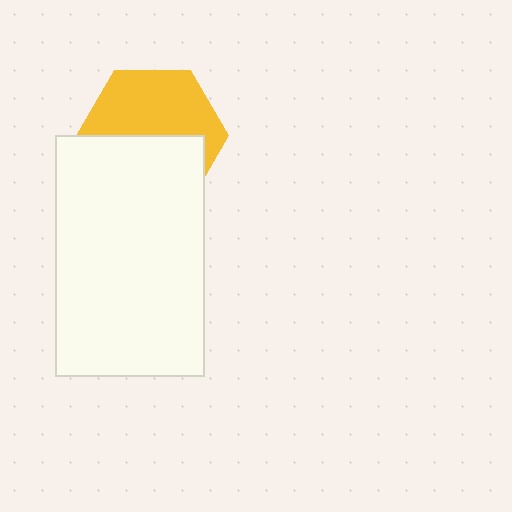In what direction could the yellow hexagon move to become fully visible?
The yellow hexagon could move up. That would shift it out from behind the white rectangle entirely.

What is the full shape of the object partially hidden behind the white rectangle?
The partially hidden object is a yellow hexagon.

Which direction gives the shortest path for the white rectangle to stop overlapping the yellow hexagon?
Moving down gives the shortest separation.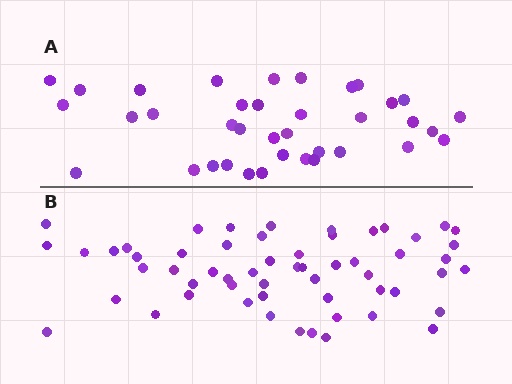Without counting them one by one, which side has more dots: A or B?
Region B (the bottom region) has more dots.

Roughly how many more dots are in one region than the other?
Region B has approximately 20 more dots than region A.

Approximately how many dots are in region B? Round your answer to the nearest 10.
About 60 dots. (The exact count is 57, which rounds to 60.)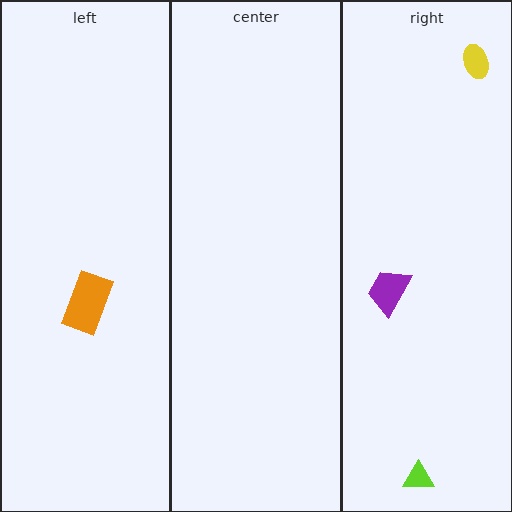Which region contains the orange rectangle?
The left region.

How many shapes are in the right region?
3.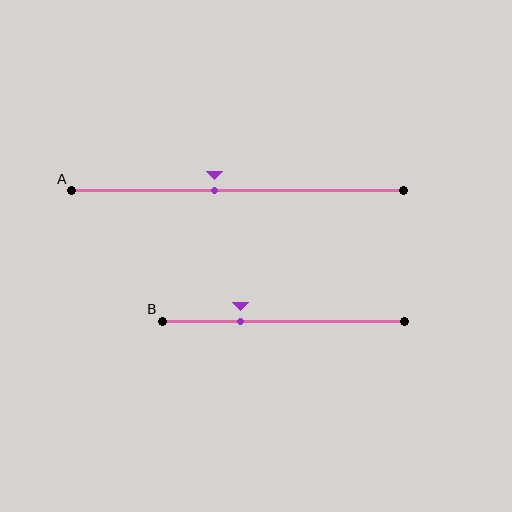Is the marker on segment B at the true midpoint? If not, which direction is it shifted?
No, the marker on segment B is shifted to the left by about 17% of the segment length.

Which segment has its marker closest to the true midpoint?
Segment A has its marker closest to the true midpoint.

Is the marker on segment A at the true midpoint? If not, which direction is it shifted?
No, the marker on segment A is shifted to the left by about 7% of the segment length.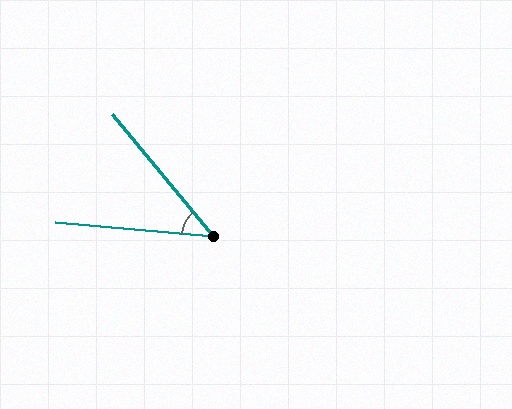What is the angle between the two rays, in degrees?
Approximately 45 degrees.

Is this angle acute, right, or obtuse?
It is acute.